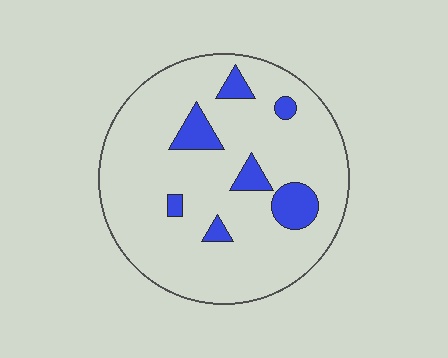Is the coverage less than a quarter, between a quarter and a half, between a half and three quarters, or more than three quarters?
Less than a quarter.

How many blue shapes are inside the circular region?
7.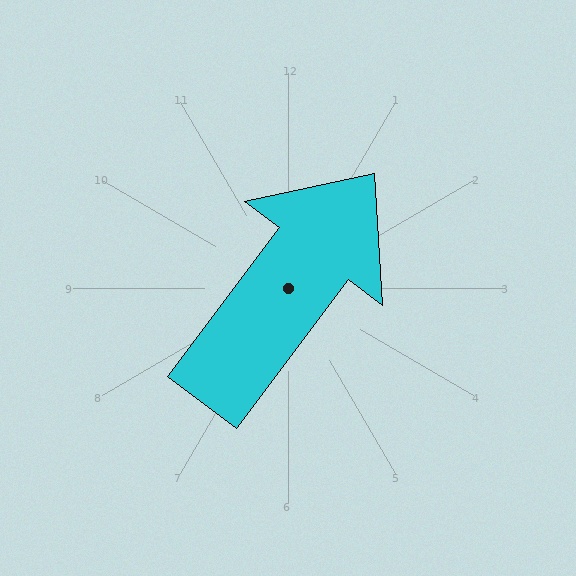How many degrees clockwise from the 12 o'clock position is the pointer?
Approximately 37 degrees.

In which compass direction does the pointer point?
Northeast.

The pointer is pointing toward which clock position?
Roughly 1 o'clock.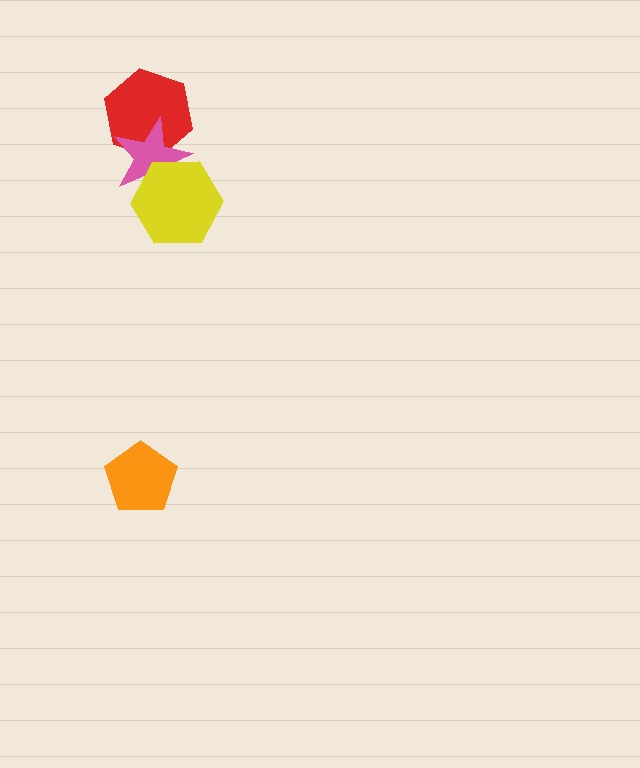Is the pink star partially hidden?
Yes, it is partially covered by another shape.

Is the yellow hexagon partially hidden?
No, no other shape covers it.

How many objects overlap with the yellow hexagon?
1 object overlaps with the yellow hexagon.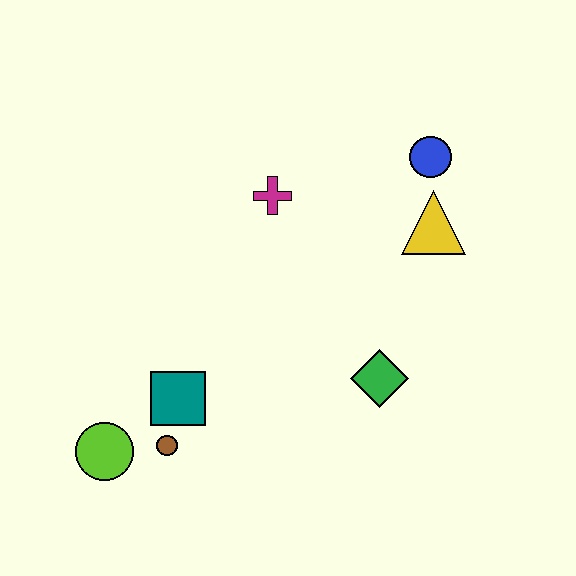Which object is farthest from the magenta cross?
The lime circle is farthest from the magenta cross.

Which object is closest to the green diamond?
The yellow triangle is closest to the green diamond.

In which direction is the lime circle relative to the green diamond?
The lime circle is to the left of the green diamond.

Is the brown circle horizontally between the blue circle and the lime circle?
Yes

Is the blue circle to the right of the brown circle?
Yes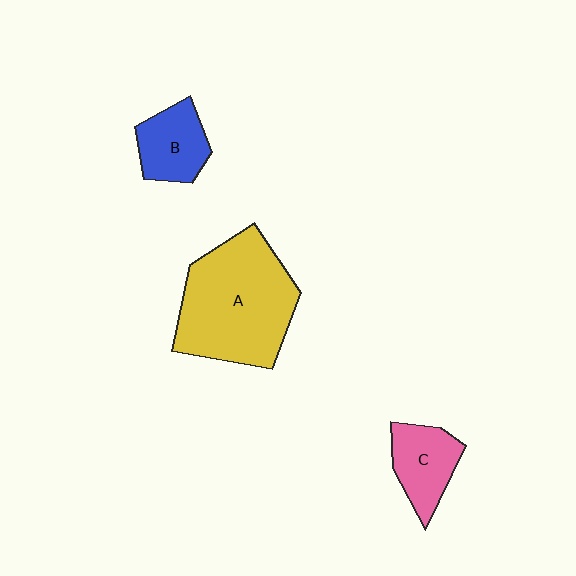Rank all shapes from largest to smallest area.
From largest to smallest: A (yellow), C (pink), B (blue).